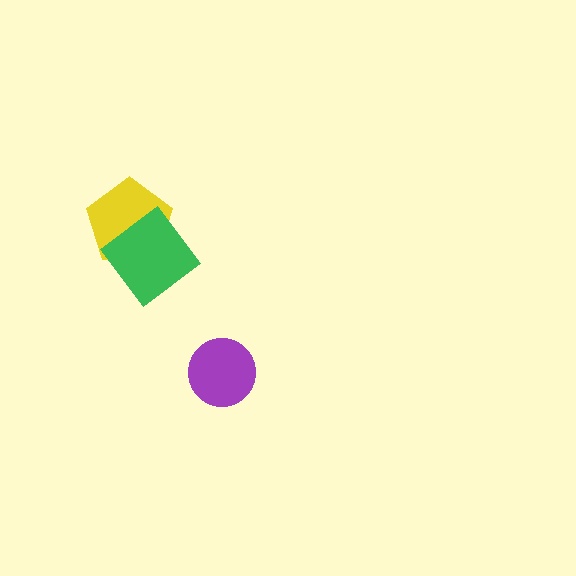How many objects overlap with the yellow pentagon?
1 object overlaps with the yellow pentagon.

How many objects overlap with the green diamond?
1 object overlaps with the green diamond.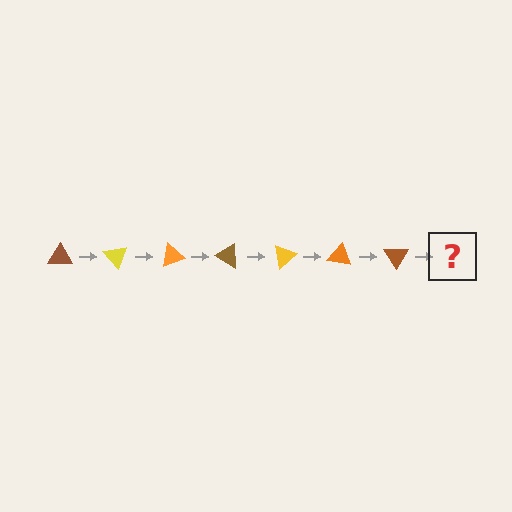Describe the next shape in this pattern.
It should be a yellow triangle, rotated 350 degrees from the start.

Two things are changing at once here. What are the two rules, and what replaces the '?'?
The two rules are that it rotates 50 degrees each step and the color cycles through brown, yellow, and orange. The '?' should be a yellow triangle, rotated 350 degrees from the start.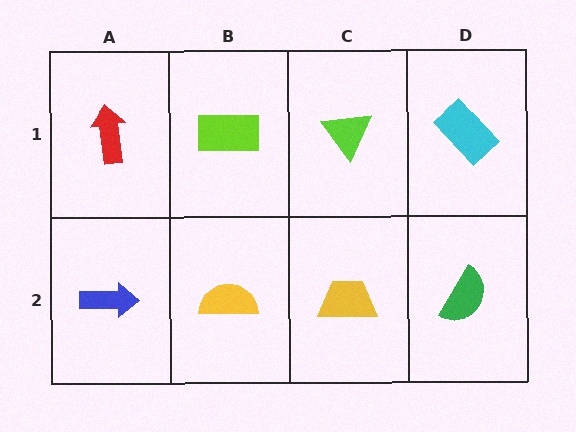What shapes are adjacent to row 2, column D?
A cyan rectangle (row 1, column D), a yellow trapezoid (row 2, column C).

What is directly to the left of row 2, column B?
A blue arrow.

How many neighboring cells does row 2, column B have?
3.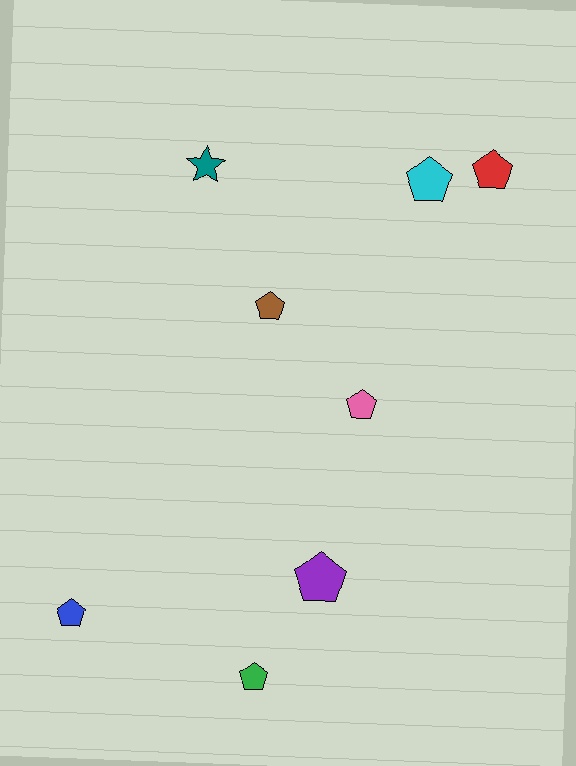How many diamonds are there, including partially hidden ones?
There are no diamonds.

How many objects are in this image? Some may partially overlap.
There are 8 objects.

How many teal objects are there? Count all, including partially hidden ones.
There is 1 teal object.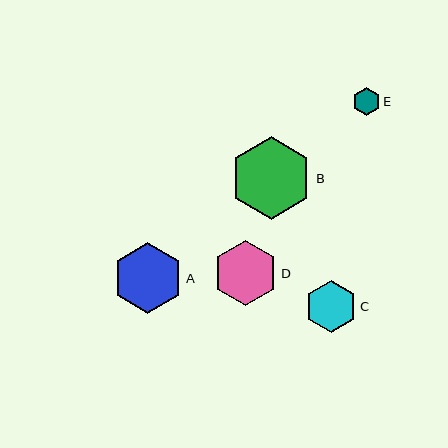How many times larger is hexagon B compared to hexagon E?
Hexagon B is approximately 3.0 times the size of hexagon E.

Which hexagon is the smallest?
Hexagon E is the smallest with a size of approximately 28 pixels.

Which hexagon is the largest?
Hexagon B is the largest with a size of approximately 83 pixels.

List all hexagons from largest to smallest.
From largest to smallest: B, A, D, C, E.